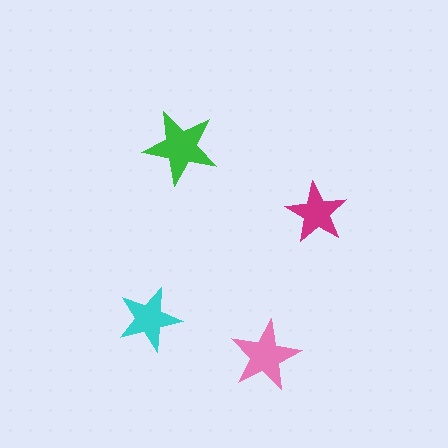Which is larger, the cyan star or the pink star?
The pink one.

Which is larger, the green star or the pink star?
The green one.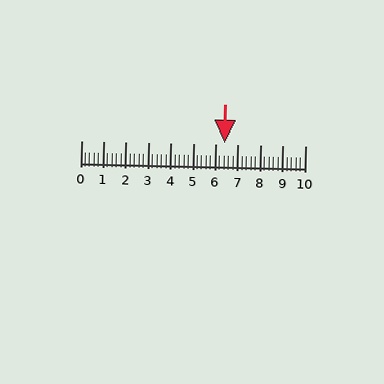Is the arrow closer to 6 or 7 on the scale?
The arrow is closer to 6.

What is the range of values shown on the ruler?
The ruler shows values from 0 to 10.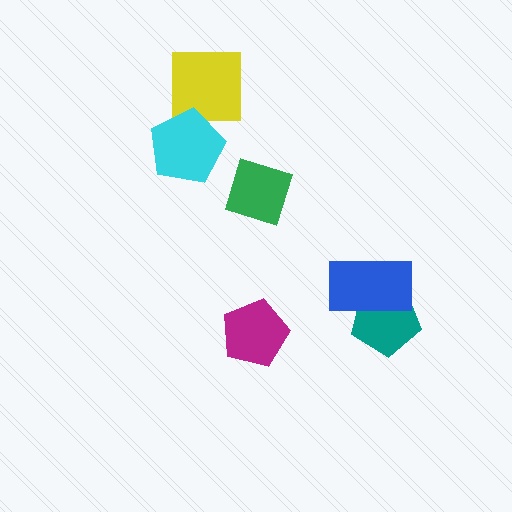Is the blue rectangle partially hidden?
No, no other shape covers it.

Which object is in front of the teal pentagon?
The blue rectangle is in front of the teal pentagon.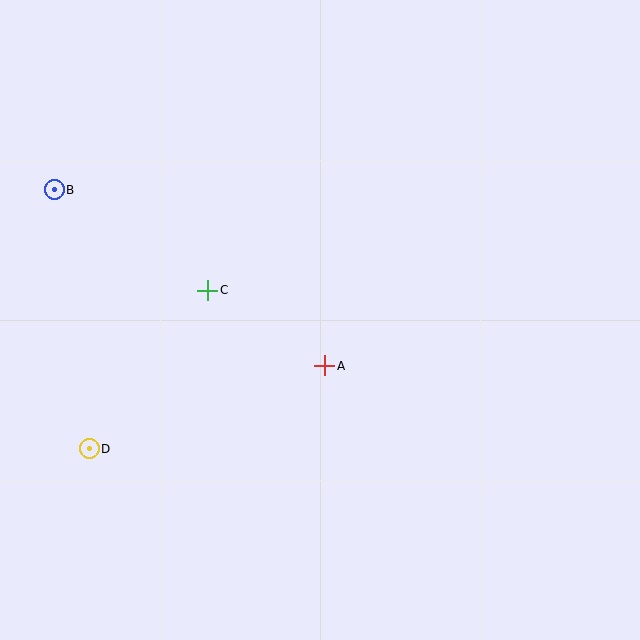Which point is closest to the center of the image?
Point A at (325, 366) is closest to the center.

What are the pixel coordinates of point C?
Point C is at (208, 290).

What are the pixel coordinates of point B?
Point B is at (54, 190).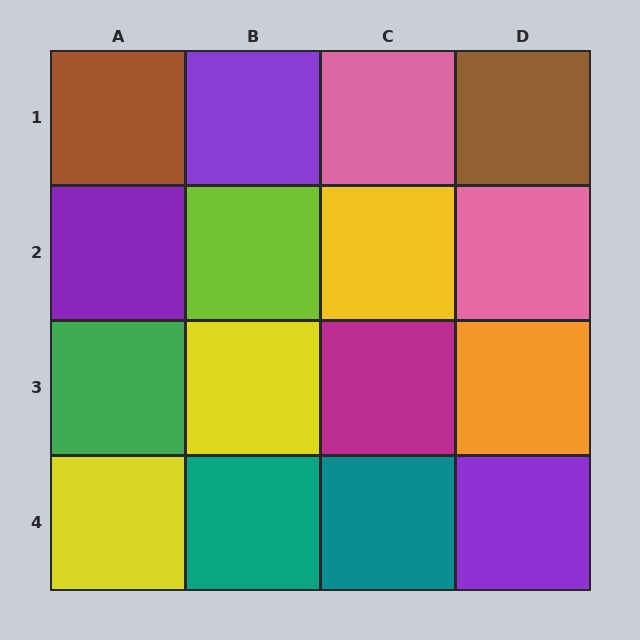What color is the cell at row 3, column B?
Yellow.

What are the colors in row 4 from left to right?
Yellow, teal, teal, purple.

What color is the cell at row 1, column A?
Brown.